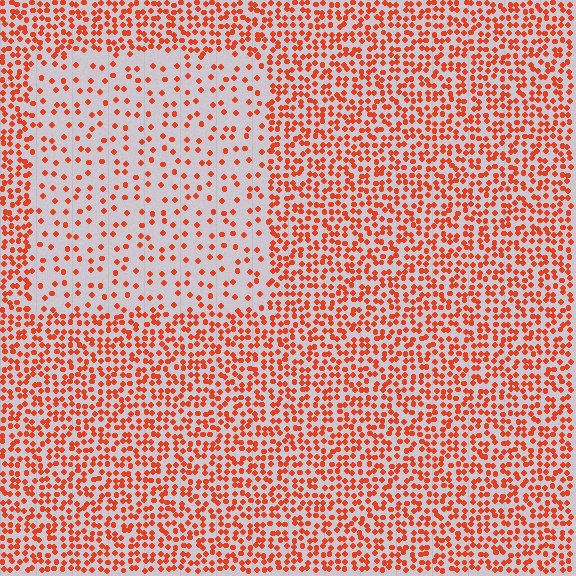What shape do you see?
I see a rectangle.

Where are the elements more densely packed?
The elements are more densely packed outside the rectangle boundary.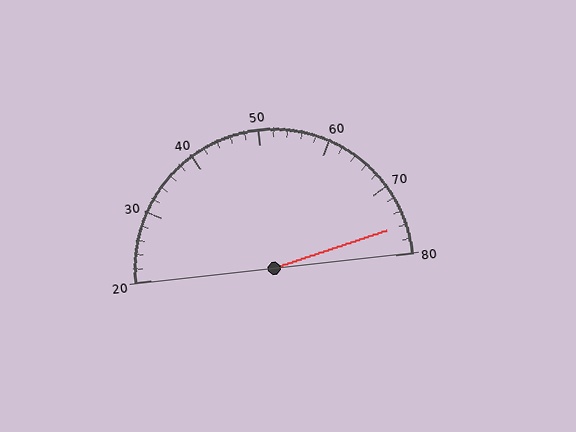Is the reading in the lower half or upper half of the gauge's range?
The reading is in the upper half of the range (20 to 80).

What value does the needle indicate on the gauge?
The needle indicates approximately 76.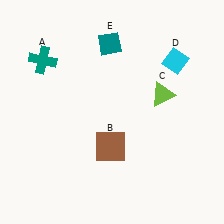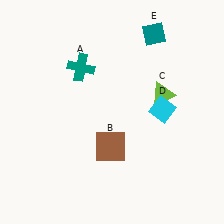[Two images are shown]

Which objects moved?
The objects that moved are: the teal cross (A), the cyan diamond (D), the teal diamond (E).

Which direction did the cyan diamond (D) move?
The cyan diamond (D) moved down.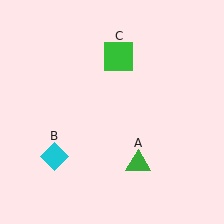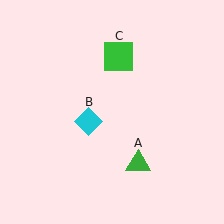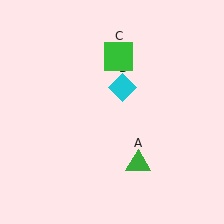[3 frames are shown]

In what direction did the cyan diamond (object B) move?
The cyan diamond (object B) moved up and to the right.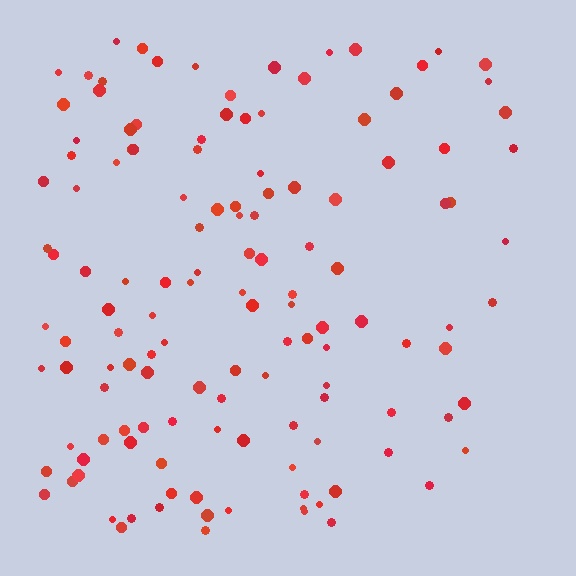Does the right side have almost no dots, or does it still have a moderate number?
Still a moderate number, just noticeably fewer than the left.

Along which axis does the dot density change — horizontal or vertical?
Horizontal.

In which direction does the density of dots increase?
From right to left, with the left side densest.